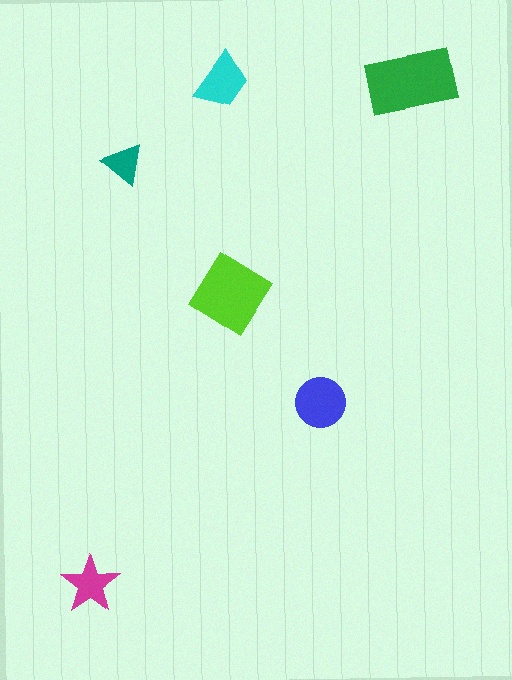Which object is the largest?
The green rectangle.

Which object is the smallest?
The teal triangle.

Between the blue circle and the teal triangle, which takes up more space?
The blue circle.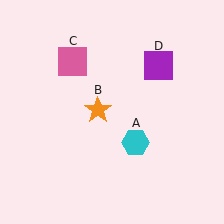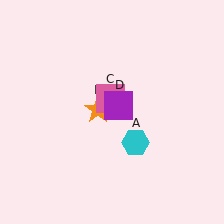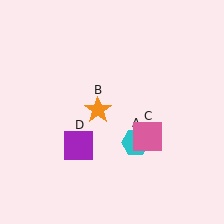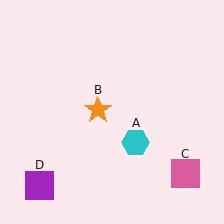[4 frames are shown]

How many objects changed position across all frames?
2 objects changed position: pink square (object C), purple square (object D).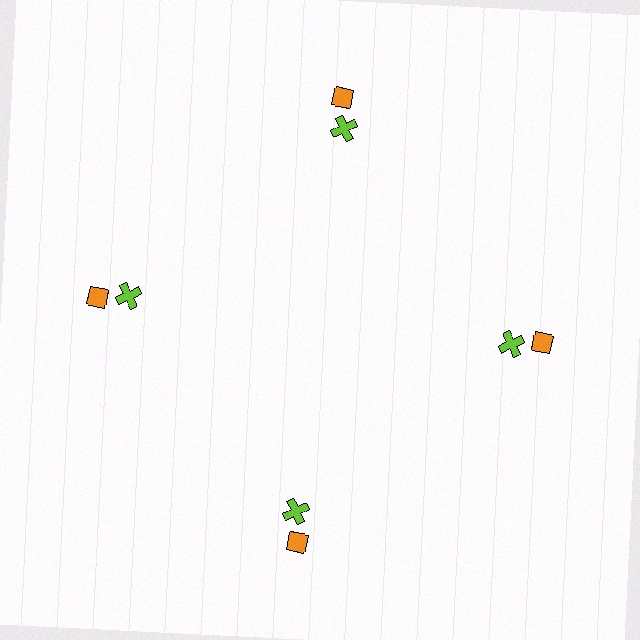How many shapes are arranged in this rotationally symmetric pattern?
There are 8 shapes, arranged in 4 groups of 2.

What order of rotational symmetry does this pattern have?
This pattern has 4-fold rotational symmetry.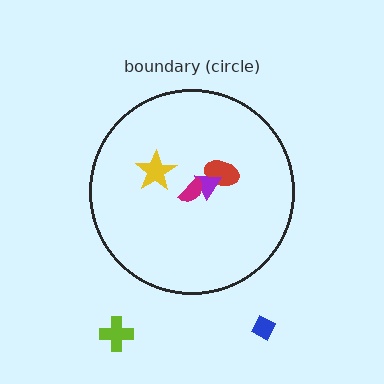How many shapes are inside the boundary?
4 inside, 2 outside.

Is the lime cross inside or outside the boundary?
Outside.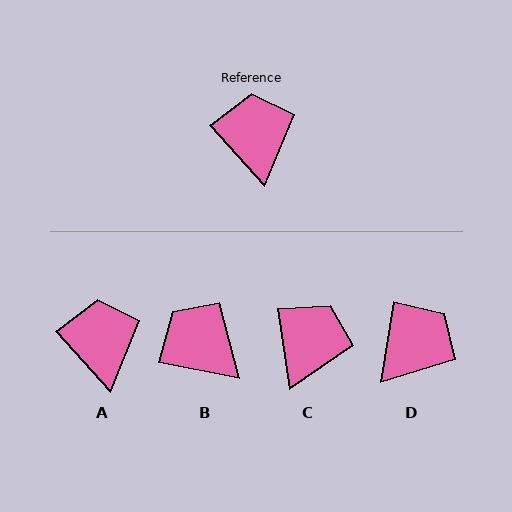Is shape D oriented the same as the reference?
No, it is off by about 51 degrees.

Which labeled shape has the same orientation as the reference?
A.